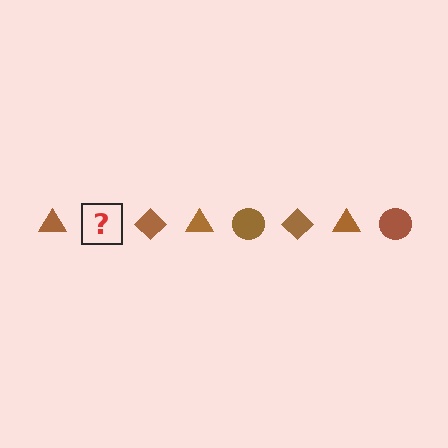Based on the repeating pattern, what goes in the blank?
The blank should be a brown circle.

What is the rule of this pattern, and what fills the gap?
The rule is that the pattern cycles through triangle, circle, diamond shapes in brown. The gap should be filled with a brown circle.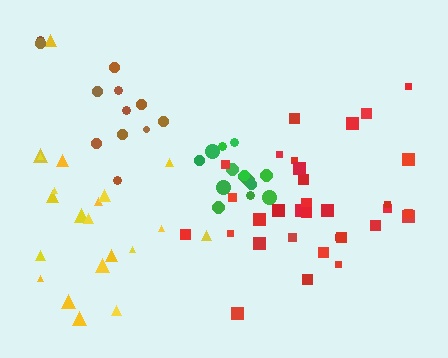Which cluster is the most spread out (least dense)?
Yellow.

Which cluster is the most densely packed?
Green.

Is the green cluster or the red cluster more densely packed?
Green.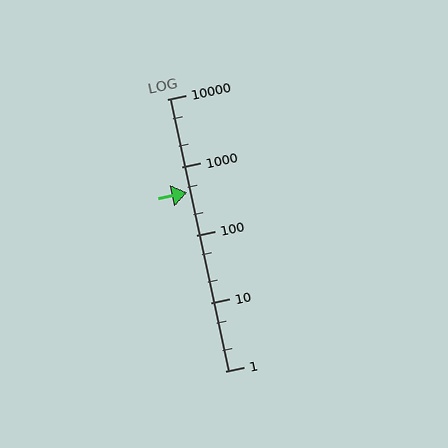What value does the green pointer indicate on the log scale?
The pointer indicates approximately 420.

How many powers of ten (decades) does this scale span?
The scale spans 4 decades, from 1 to 10000.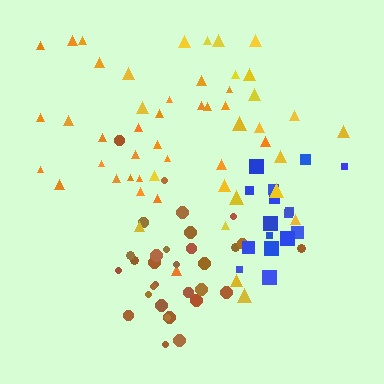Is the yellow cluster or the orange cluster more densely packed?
Orange.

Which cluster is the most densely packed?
Brown.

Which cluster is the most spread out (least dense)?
Yellow.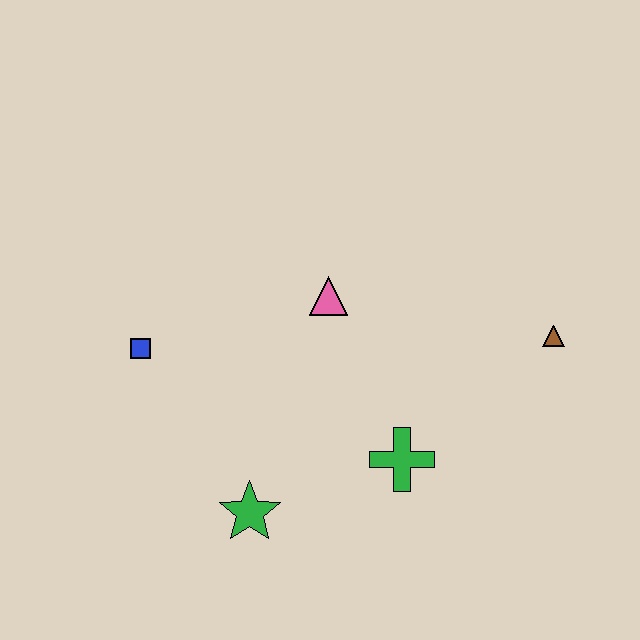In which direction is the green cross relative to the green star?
The green cross is to the right of the green star.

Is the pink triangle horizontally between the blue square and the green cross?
Yes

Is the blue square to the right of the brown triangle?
No